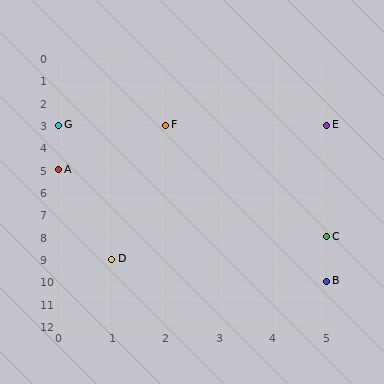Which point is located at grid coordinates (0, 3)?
Point G is at (0, 3).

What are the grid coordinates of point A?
Point A is at grid coordinates (0, 5).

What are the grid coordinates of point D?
Point D is at grid coordinates (1, 9).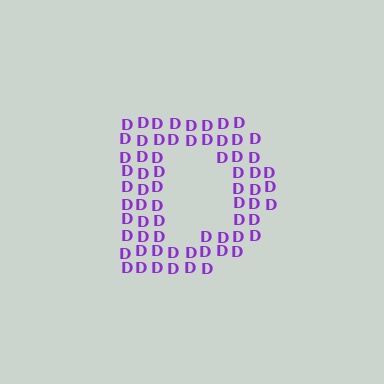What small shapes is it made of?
It is made of small letter D's.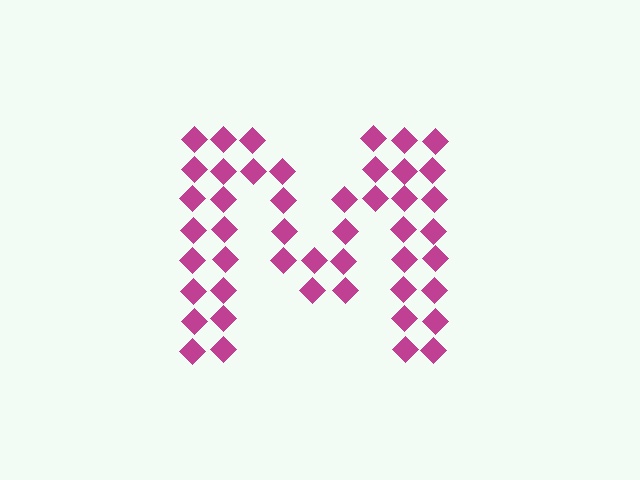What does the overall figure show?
The overall figure shows the letter M.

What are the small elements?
The small elements are diamonds.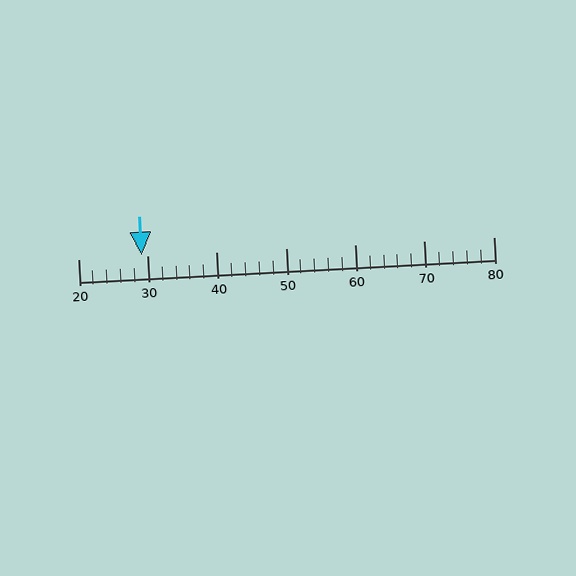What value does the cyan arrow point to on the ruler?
The cyan arrow points to approximately 29.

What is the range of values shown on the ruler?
The ruler shows values from 20 to 80.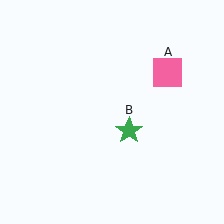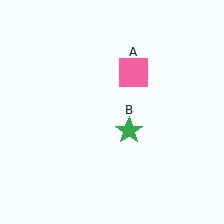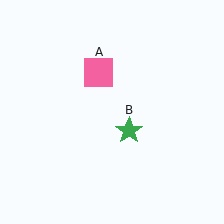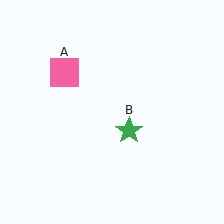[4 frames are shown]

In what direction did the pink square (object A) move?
The pink square (object A) moved left.